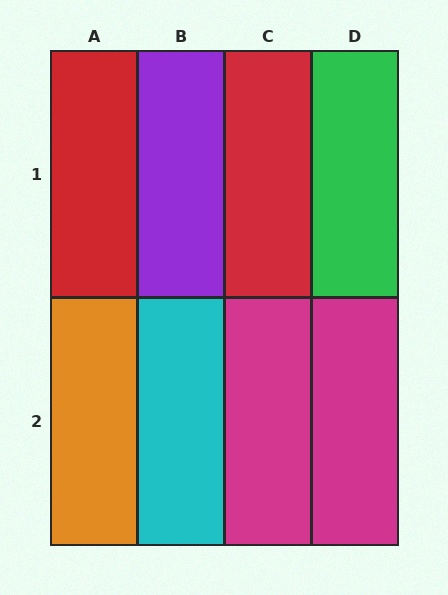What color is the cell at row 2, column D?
Magenta.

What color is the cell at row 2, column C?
Magenta.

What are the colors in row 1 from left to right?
Red, purple, red, green.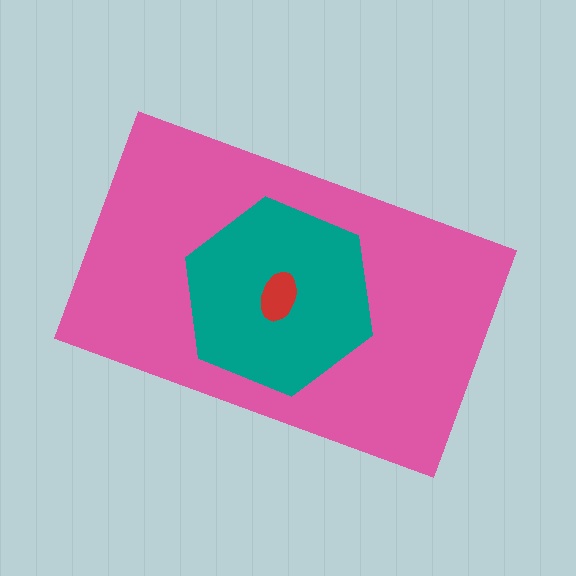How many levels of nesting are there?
3.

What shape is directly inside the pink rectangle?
The teal hexagon.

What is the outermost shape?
The pink rectangle.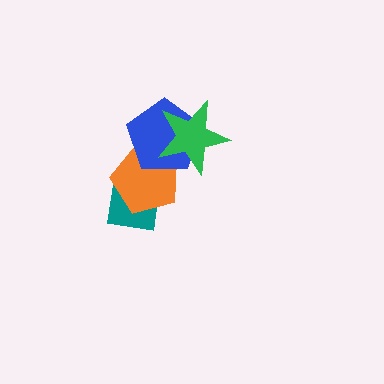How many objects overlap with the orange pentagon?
3 objects overlap with the orange pentagon.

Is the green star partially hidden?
No, no other shape covers it.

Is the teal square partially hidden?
Yes, it is partially covered by another shape.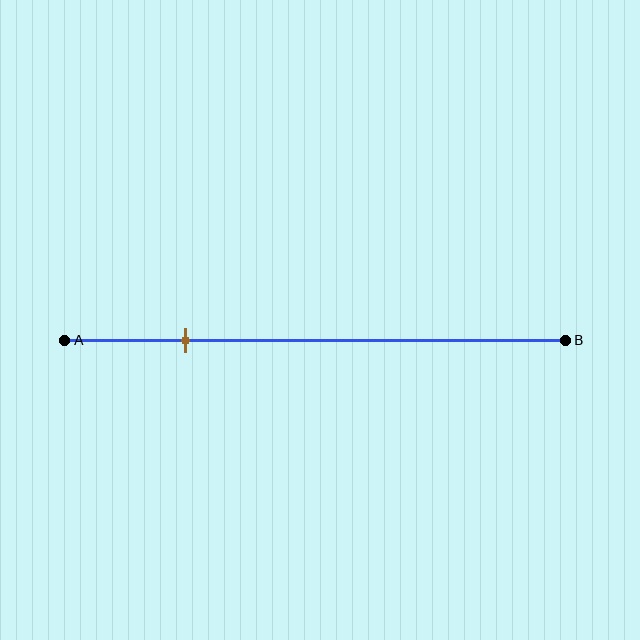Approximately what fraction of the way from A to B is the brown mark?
The brown mark is approximately 25% of the way from A to B.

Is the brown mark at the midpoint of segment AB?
No, the mark is at about 25% from A, not at the 50% midpoint.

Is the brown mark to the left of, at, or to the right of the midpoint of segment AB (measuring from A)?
The brown mark is to the left of the midpoint of segment AB.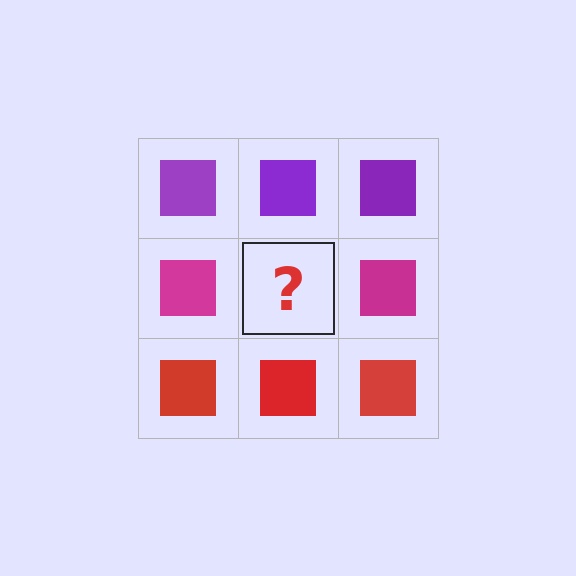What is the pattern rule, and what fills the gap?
The rule is that each row has a consistent color. The gap should be filled with a magenta square.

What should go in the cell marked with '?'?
The missing cell should contain a magenta square.